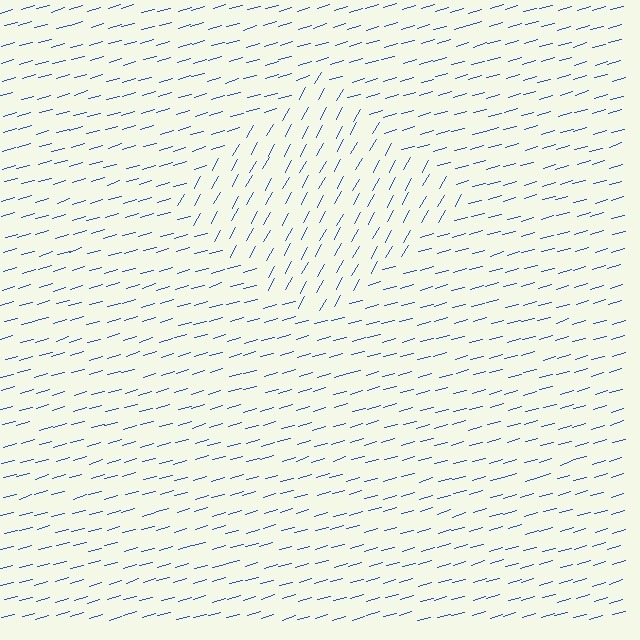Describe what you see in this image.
The image is filled with small blue line segments. A diamond region in the image has lines oriented differently from the surrounding lines, creating a visible texture boundary.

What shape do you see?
I see a diamond.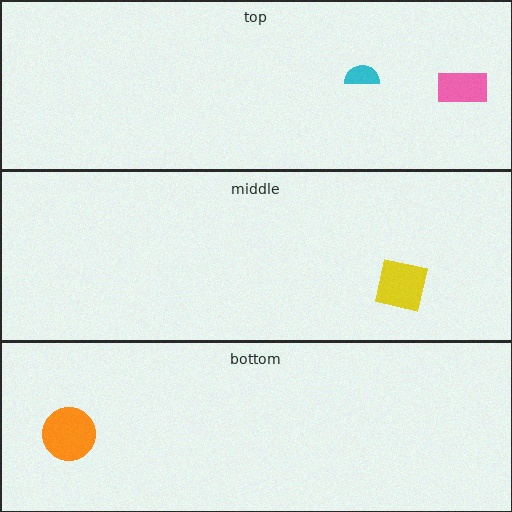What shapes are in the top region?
The cyan semicircle, the pink rectangle.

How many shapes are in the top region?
2.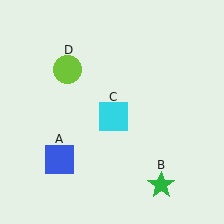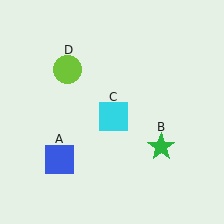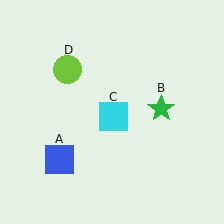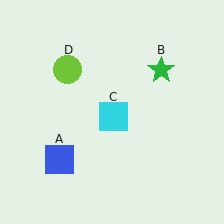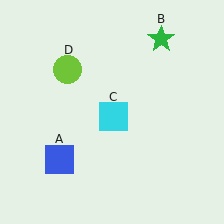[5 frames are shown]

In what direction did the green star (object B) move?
The green star (object B) moved up.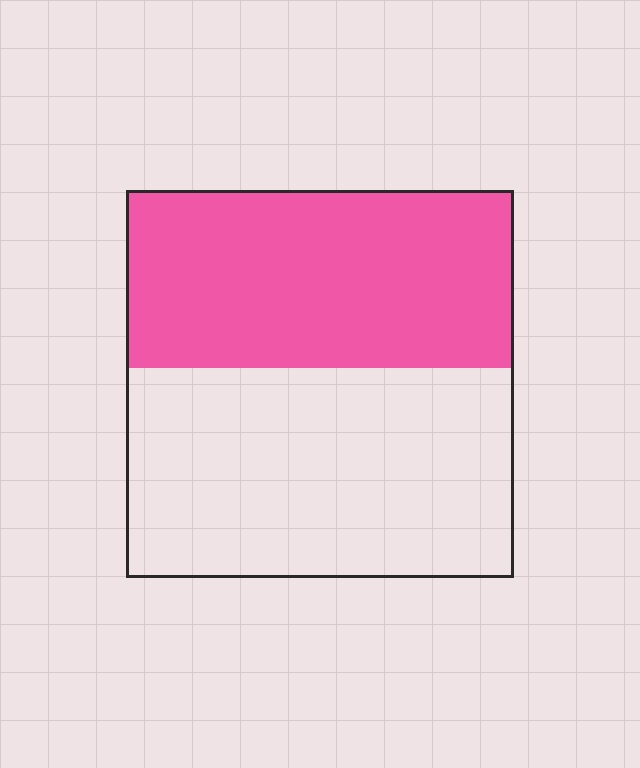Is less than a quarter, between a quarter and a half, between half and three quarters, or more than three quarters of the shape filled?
Between a quarter and a half.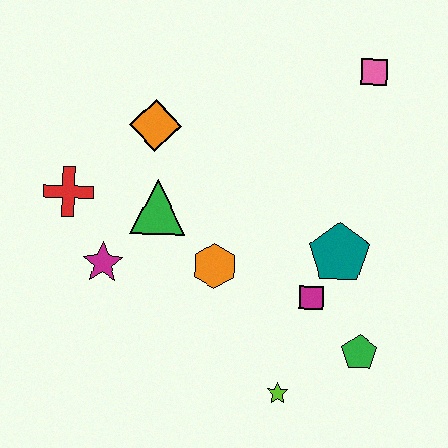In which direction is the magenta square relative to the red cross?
The magenta square is to the right of the red cross.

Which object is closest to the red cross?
The magenta star is closest to the red cross.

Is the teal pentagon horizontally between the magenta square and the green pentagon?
Yes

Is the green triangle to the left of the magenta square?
Yes